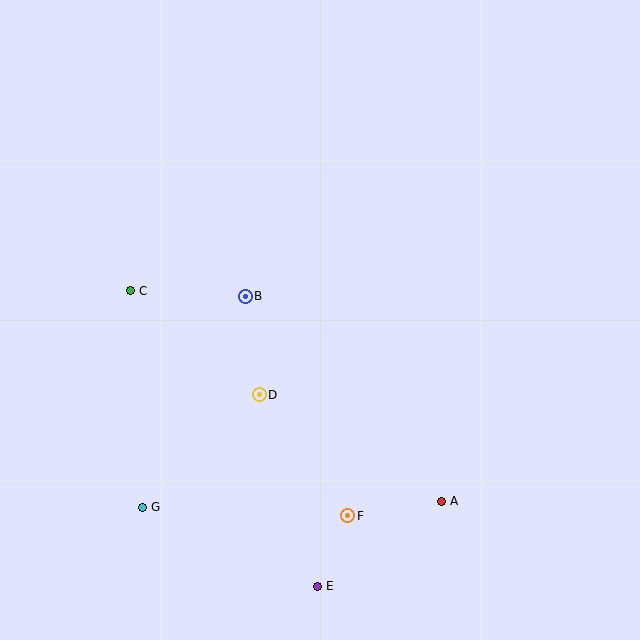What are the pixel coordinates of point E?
Point E is at (317, 586).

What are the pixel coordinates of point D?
Point D is at (259, 395).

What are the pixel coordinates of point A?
Point A is at (441, 501).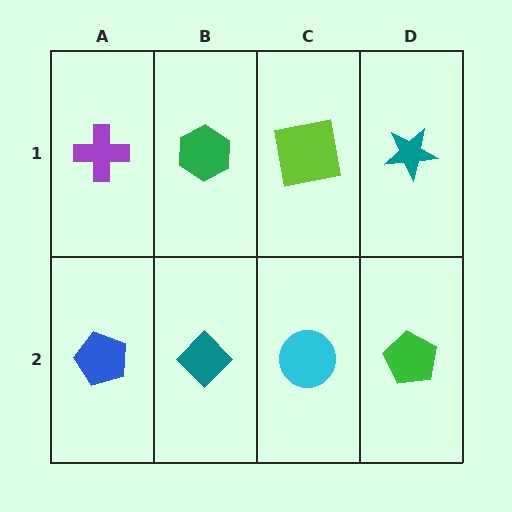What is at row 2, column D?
A green pentagon.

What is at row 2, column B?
A teal diamond.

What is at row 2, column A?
A blue pentagon.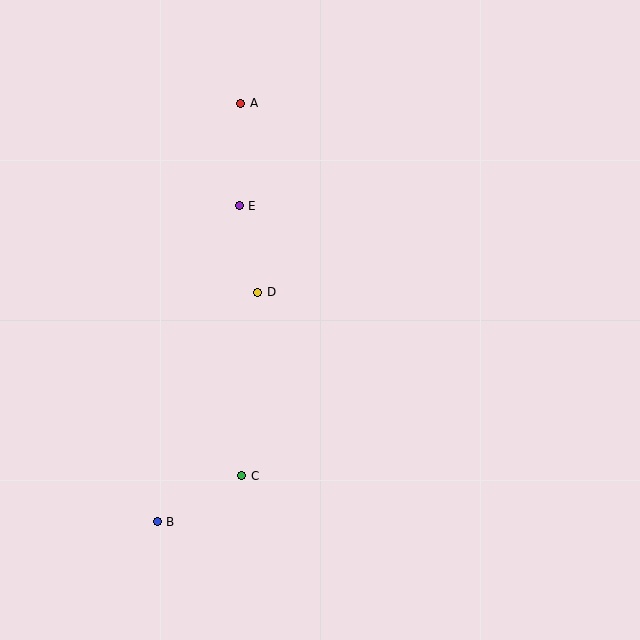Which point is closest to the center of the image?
Point D at (258, 292) is closest to the center.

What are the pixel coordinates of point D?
Point D is at (258, 292).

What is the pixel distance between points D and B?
The distance between D and B is 250 pixels.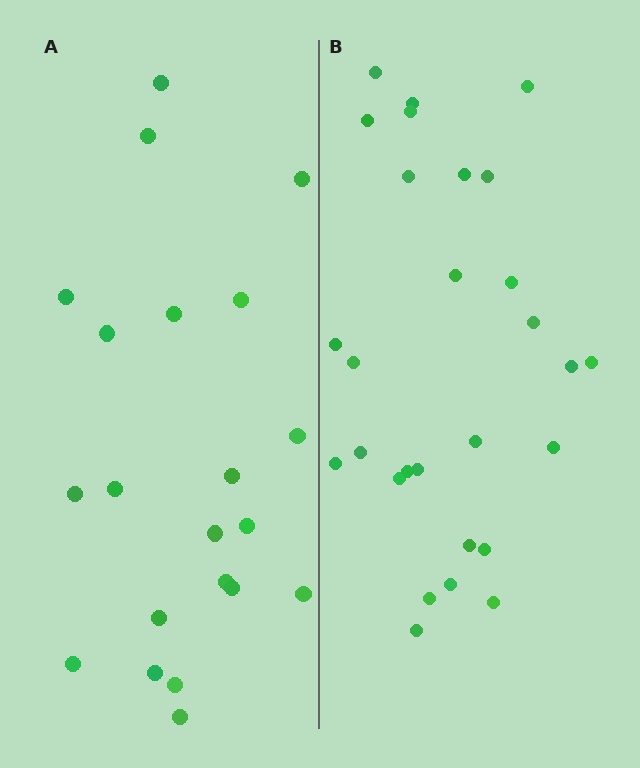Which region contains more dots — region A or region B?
Region B (the right region) has more dots.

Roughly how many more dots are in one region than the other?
Region B has roughly 8 or so more dots than region A.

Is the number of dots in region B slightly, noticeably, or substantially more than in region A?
Region B has noticeably more, but not dramatically so. The ratio is roughly 1.3 to 1.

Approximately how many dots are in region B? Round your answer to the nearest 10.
About 30 dots. (The exact count is 28, which rounds to 30.)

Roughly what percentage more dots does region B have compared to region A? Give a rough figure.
About 35% more.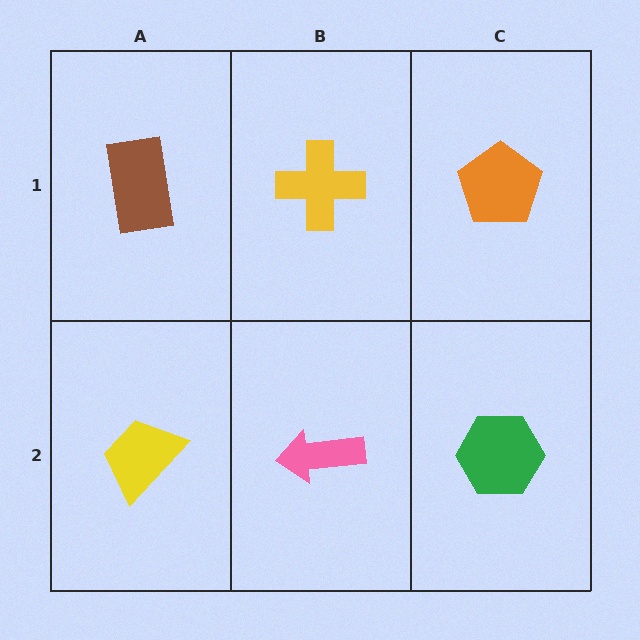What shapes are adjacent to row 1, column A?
A yellow trapezoid (row 2, column A), a yellow cross (row 1, column B).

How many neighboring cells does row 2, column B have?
3.